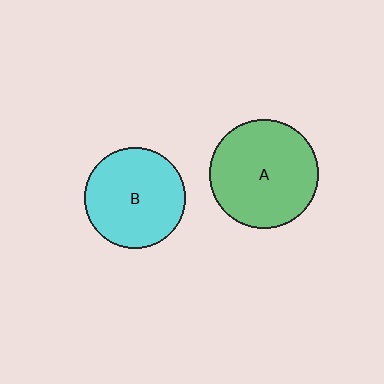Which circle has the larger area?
Circle A (green).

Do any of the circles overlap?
No, none of the circles overlap.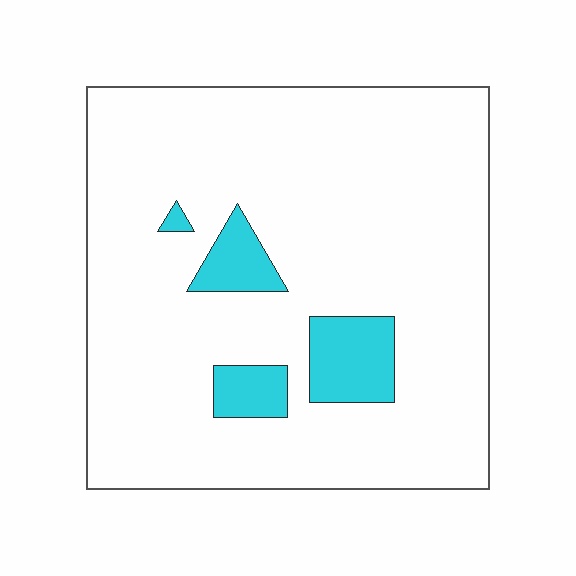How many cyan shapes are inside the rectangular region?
4.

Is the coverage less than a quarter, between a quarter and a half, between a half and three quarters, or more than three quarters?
Less than a quarter.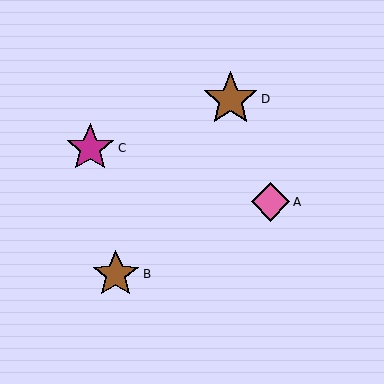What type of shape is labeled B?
Shape B is a brown star.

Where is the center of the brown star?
The center of the brown star is at (116, 274).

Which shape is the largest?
The brown star (labeled D) is the largest.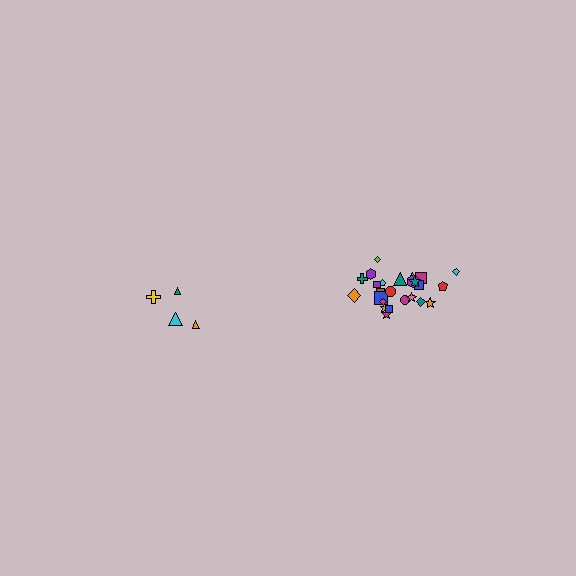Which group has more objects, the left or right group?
The right group.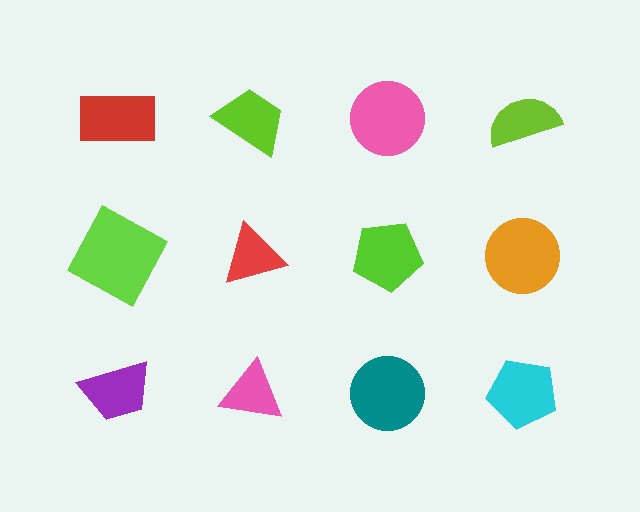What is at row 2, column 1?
A lime square.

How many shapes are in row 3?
4 shapes.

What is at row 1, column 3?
A pink circle.